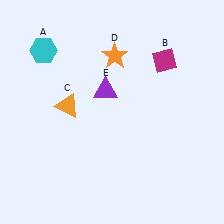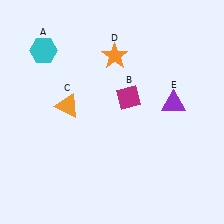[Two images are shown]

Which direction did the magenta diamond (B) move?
The magenta diamond (B) moved down.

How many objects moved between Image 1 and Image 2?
2 objects moved between the two images.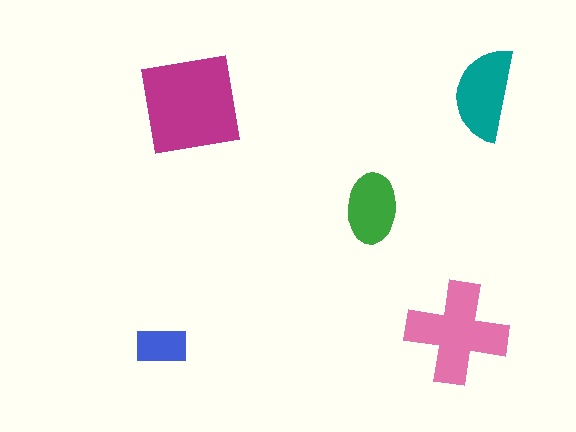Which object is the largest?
The magenta square.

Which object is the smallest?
The blue rectangle.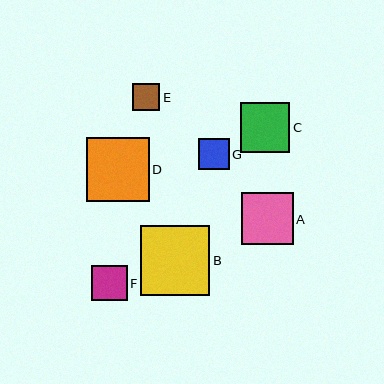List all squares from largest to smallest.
From largest to smallest: B, D, A, C, F, G, E.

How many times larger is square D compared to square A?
Square D is approximately 1.2 times the size of square A.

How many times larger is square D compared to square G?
Square D is approximately 2.1 times the size of square G.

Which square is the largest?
Square B is the largest with a size of approximately 70 pixels.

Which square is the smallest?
Square E is the smallest with a size of approximately 27 pixels.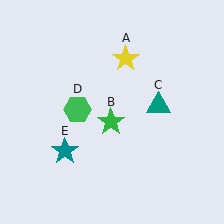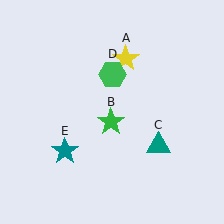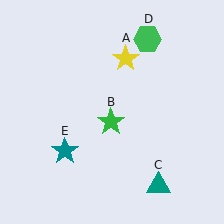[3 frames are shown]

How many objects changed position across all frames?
2 objects changed position: teal triangle (object C), green hexagon (object D).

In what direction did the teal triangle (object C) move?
The teal triangle (object C) moved down.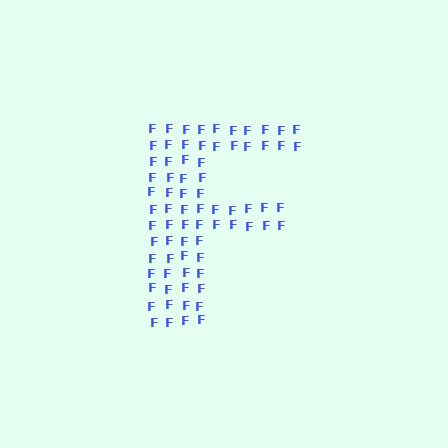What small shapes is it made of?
It is made of small letter F's.